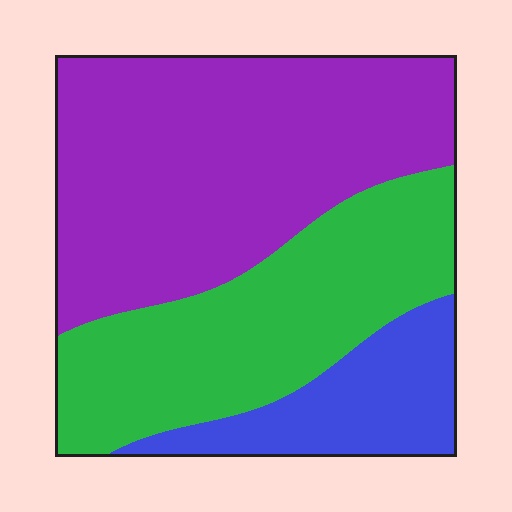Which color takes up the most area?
Purple, at roughly 50%.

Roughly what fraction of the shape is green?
Green takes up between a third and a half of the shape.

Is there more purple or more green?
Purple.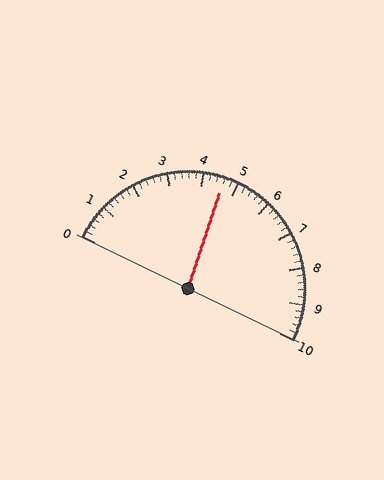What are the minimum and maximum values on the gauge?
The gauge ranges from 0 to 10.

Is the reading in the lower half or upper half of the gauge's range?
The reading is in the lower half of the range (0 to 10).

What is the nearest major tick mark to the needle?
The nearest major tick mark is 5.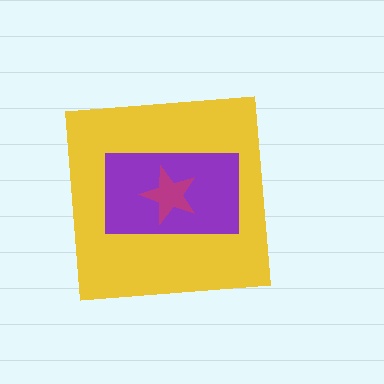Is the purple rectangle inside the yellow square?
Yes.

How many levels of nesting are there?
3.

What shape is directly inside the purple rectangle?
The magenta star.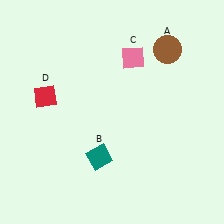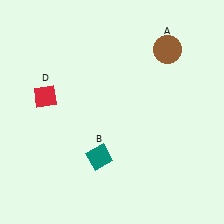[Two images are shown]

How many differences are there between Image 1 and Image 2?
There is 1 difference between the two images.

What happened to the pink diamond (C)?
The pink diamond (C) was removed in Image 2. It was in the top-right area of Image 1.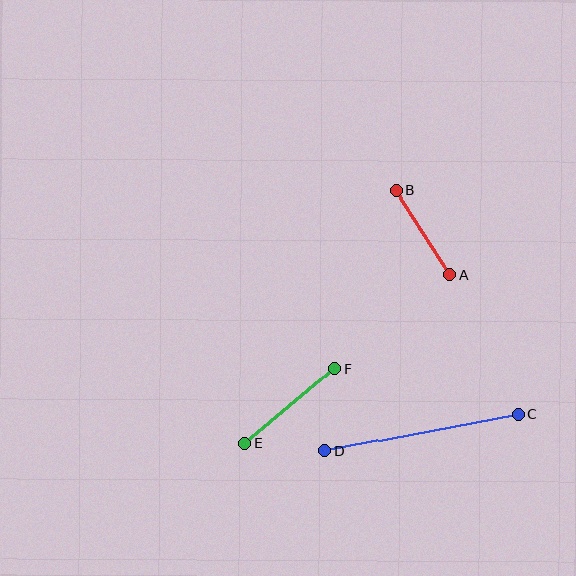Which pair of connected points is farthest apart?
Points C and D are farthest apart.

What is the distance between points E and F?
The distance is approximately 116 pixels.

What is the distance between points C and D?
The distance is approximately 197 pixels.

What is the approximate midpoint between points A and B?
The midpoint is at approximately (423, 232) pixels.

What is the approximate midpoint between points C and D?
The midpoint is at approximately (422, 433) pixels.